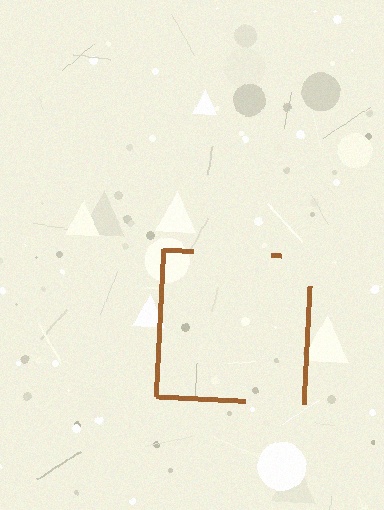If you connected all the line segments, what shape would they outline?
They would outline a square.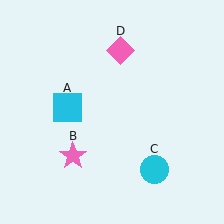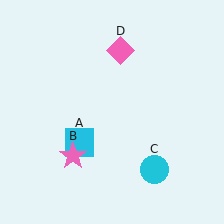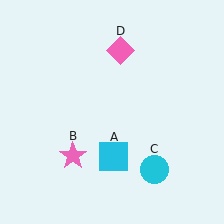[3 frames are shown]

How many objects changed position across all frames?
1 object changed position: cyan square (object A).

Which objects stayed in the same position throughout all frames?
Pink star (object B) and cyan circle (object C) and pink diamond (object D) remained stationary.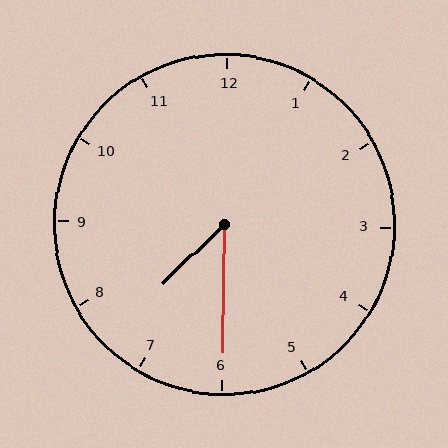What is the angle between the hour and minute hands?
Approximately 45 degrees.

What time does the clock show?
7:30.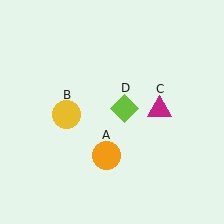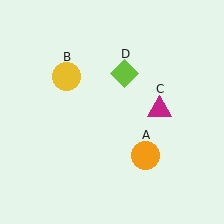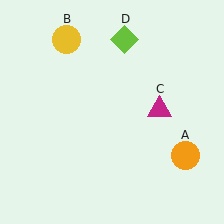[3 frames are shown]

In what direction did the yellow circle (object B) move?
The yellow circle (object B) moved up.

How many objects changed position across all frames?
3 objects changed position: orange circle (object A), yellow circle (object B), lime diamond (object D).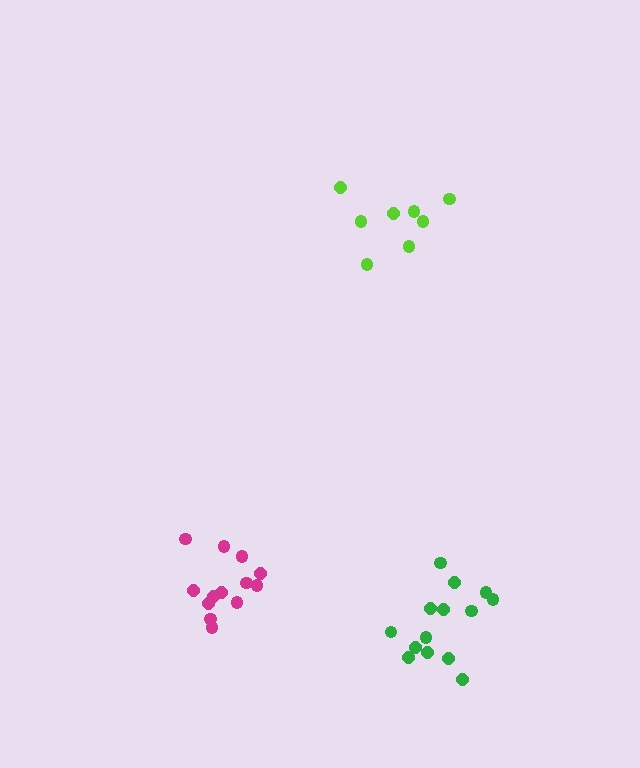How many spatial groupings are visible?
There are 3 spatial groupings.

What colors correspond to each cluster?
The clusters are colored: magenta, green, lime.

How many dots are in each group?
Group 1: 13 dots, Group 2: 14 dots, Group 3: 8 dots (35 total).